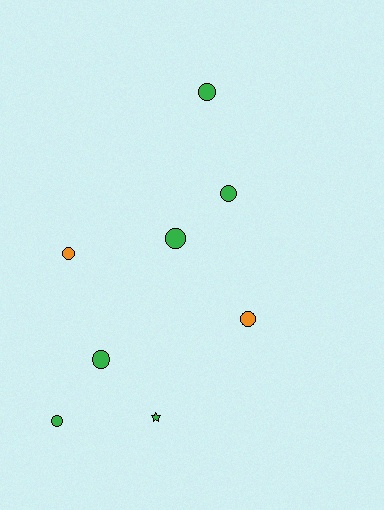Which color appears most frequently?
Green, with 6 objects.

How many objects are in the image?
There are 8 objects.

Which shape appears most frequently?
Circle, with 7 objects.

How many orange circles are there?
There are 2 orange circles.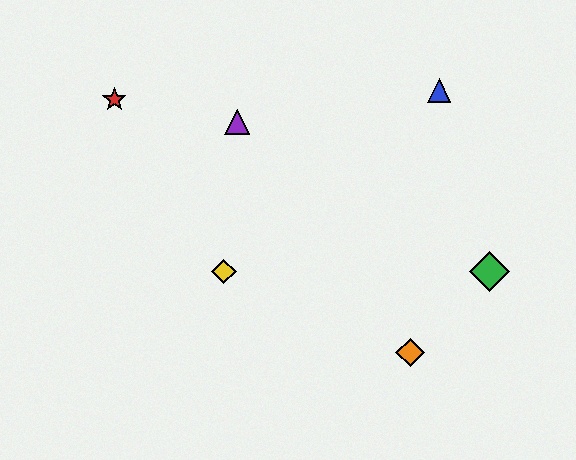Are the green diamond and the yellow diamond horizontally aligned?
Yes, both are at y≈272.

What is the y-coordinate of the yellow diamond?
The yellow diamond is at y≈272.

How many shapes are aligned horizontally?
2 shapes (the green diamond, the yellow diamond) are aligned horizontally.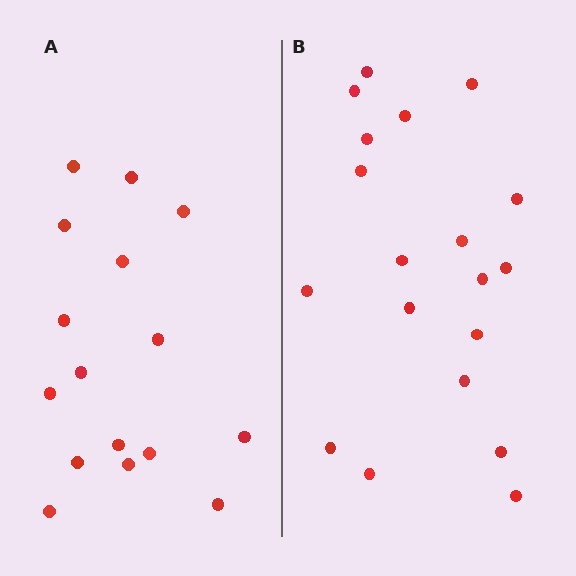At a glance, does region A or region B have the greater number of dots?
Region B (the right region) has more dots.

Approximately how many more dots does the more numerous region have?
Region B has just a few more — roughly 2 or 3 more dots than region A.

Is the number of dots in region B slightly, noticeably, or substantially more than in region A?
Region B has only slightly more — the two regions are fairly close. The ratio is roughly 1.2 to 1.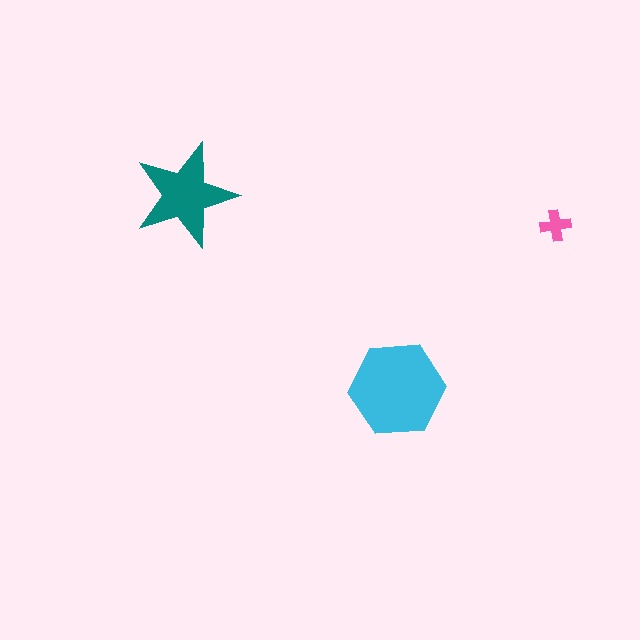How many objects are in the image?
There are 3 objects in the image.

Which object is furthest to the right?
The pink cross is rightmost.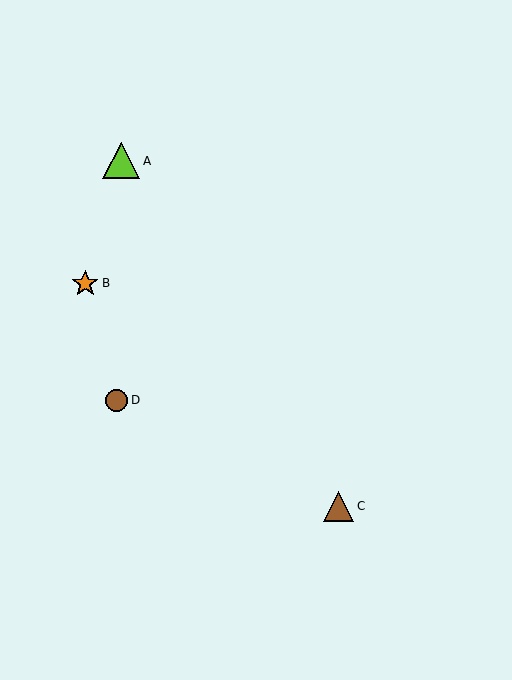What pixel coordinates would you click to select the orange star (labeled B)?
Click at (85, 283) to select the orange star B.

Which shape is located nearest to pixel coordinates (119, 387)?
The brown circle (labeled D) at (117, 400) is nearest to that location.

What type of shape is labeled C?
Shape C is a brown triangle.